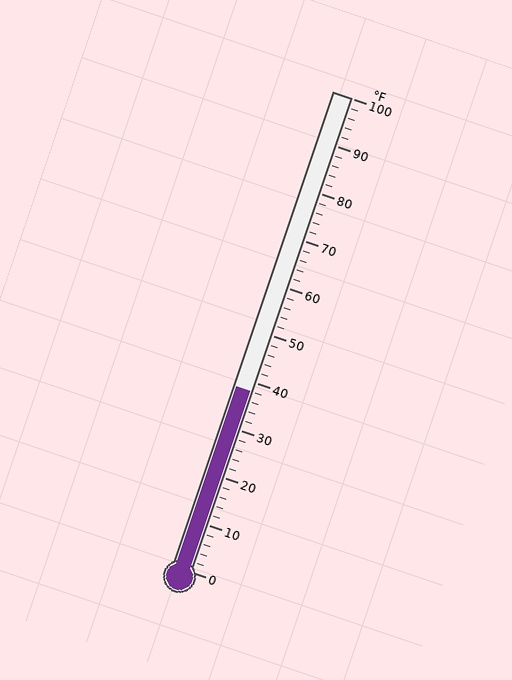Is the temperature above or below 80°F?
The temperature is below 80°F.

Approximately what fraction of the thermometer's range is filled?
The thermometer is filled to approximately 40% of its range.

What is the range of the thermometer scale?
The thermometer scale ranges from 0°F to 100°F.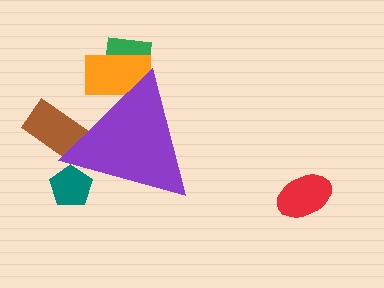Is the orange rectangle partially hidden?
Yes, the orange rectangle is partially hidden behind the purple triangle.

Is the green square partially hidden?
Yes, the green square is partially hidden behind the purple triangle.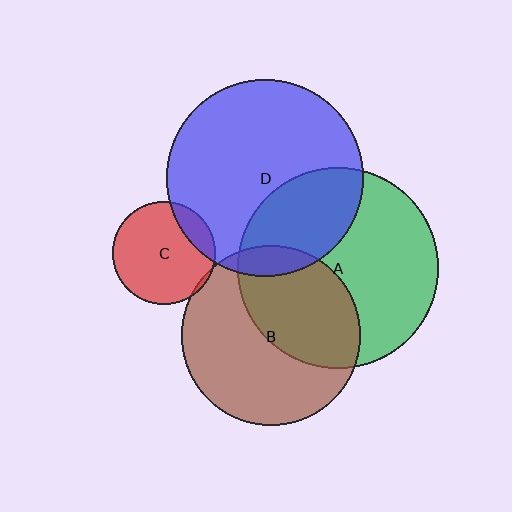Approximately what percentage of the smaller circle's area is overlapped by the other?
Approximately 10%.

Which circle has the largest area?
Circle A (green).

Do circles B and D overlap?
Yes.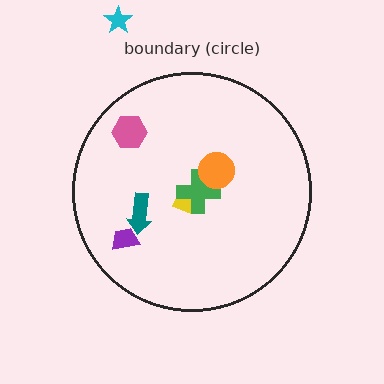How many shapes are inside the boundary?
6 inside, 1 outside.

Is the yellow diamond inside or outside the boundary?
Inside.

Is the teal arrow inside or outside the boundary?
Inside.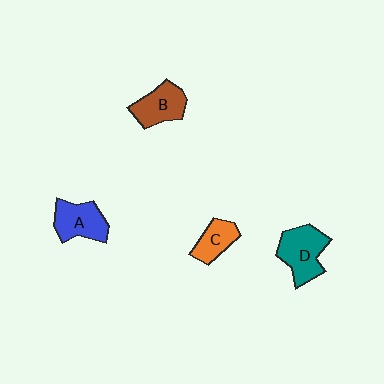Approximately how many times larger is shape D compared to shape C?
Approximately 1.7 times.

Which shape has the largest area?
Shape D (teal).